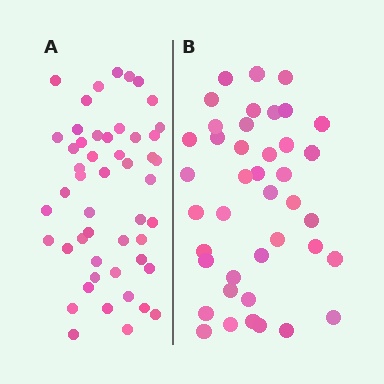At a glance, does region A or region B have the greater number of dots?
Region A (the left region) has more dots.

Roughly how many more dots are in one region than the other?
Region A has roughly 8 or so more dots than region B.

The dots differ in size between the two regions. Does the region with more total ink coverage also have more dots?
No. Region B has more total ink coverage because its dots are larger, but region A actually contains more individual dots. Total area can be misleading — the number of items is what matters here.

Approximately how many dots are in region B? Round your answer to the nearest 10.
About 40 dots. (The exact count is 41, which rounds to 40.)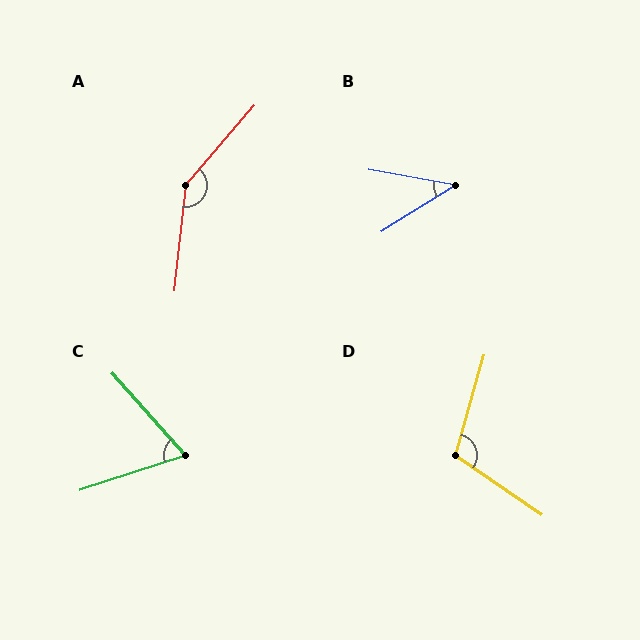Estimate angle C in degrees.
Approximately 66 degrees.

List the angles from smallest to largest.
B (42°), C (66°), D (108°), A (146°).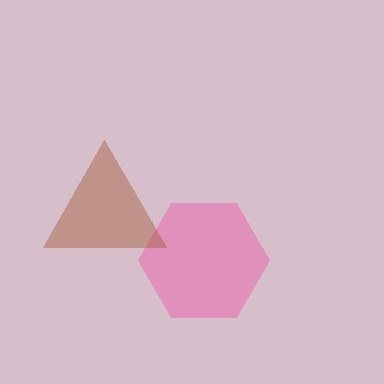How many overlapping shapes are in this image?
There are 2 overlapping shapes in the image.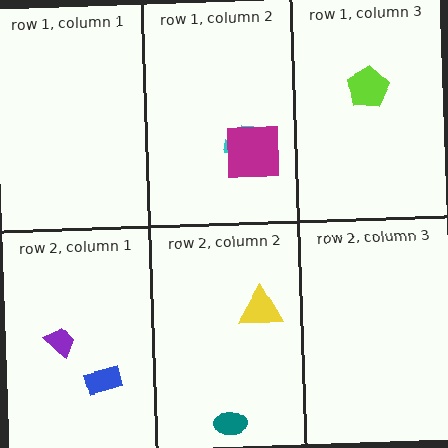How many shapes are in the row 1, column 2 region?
2.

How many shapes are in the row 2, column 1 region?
2.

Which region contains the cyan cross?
The row 1, column 2 region.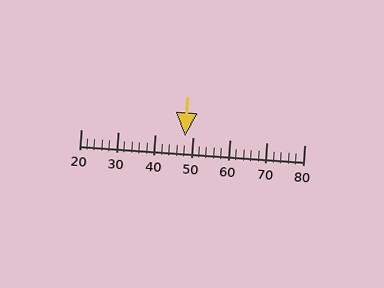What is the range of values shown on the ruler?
The ruler shows values from 20 to 80.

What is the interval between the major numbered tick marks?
The major tick marks are spaced 10 units apart.